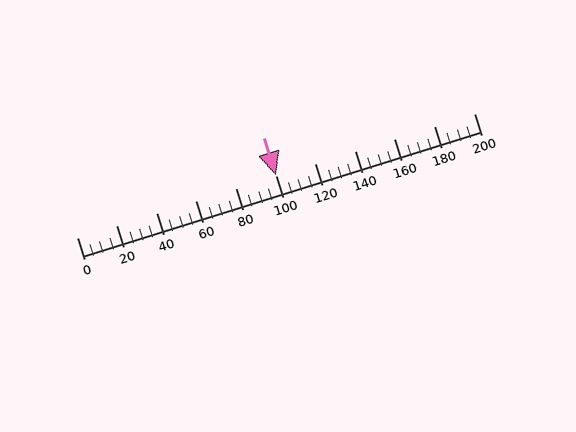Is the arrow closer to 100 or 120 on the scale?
The arrow is closer to 100.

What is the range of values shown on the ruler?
The ruler shows values from 0 to 200.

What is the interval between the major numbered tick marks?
The major tick marks are spaced 20 units apart.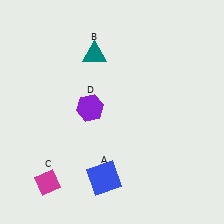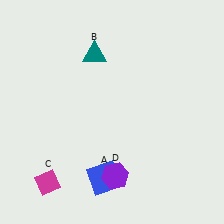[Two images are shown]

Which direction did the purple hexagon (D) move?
The purple hexagon (D) moved down.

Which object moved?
The purple hexagon (D) moved down.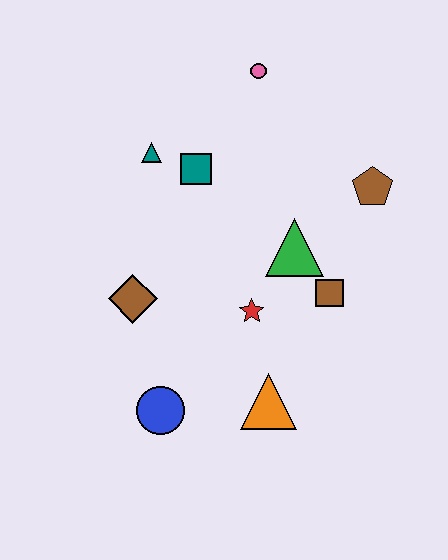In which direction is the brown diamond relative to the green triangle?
The brown diamond is to the left of the green triangle.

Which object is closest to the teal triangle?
The teal square is closest to the teal triangle.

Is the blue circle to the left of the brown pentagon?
Yes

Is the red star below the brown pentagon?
Yes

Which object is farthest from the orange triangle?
The pink circle is farthest from the orange triangle.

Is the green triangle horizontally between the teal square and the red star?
No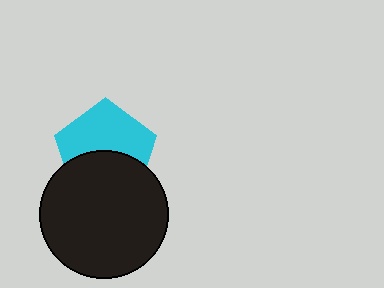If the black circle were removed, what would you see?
You would see the complete cyan pentagon.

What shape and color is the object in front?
The object in front is a black circle.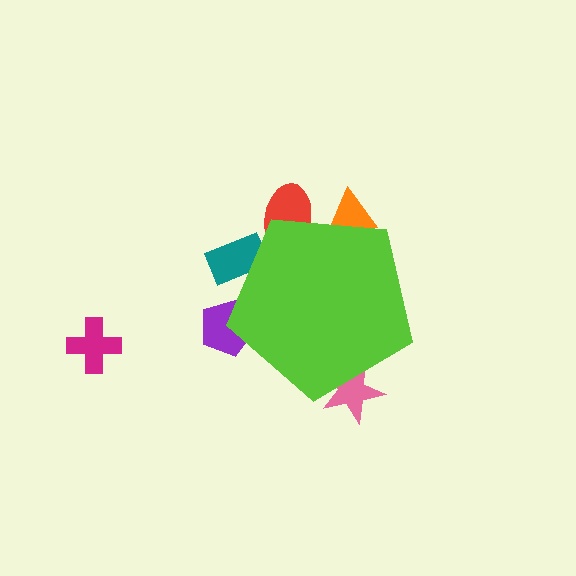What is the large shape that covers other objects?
A lime pentagon.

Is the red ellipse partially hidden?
Yes, the red ellipse is partially hidden behind the lime pentagon.